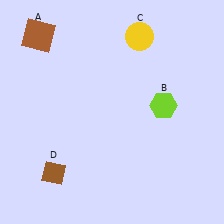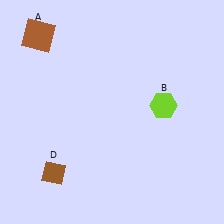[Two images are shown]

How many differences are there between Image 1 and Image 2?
There is 1 difference between the two images.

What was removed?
The yellow circle (C) was removed in Image 2.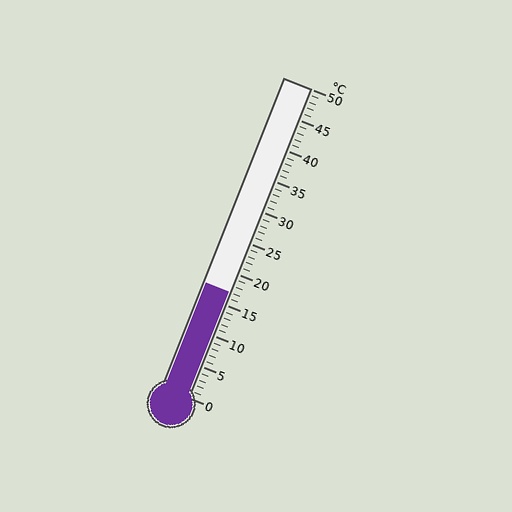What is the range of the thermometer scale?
The thermometer scale ranges from 0°C to 50°C.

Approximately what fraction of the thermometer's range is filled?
The thermometer is filled to approximately 35% of its range.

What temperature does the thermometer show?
The thermometer shows approximately 17°C.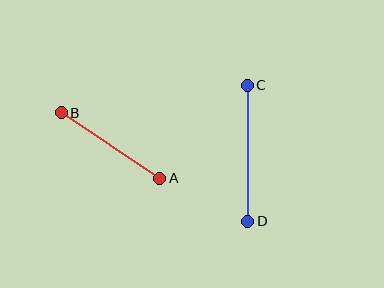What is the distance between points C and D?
The distance is approximately 136 pixels.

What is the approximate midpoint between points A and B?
The midpoint is at approximately (111, 146) pixels.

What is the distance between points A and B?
The distance is approximately 118 pixels.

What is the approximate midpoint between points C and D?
The midpoint is at approximately (248, 153) pixels.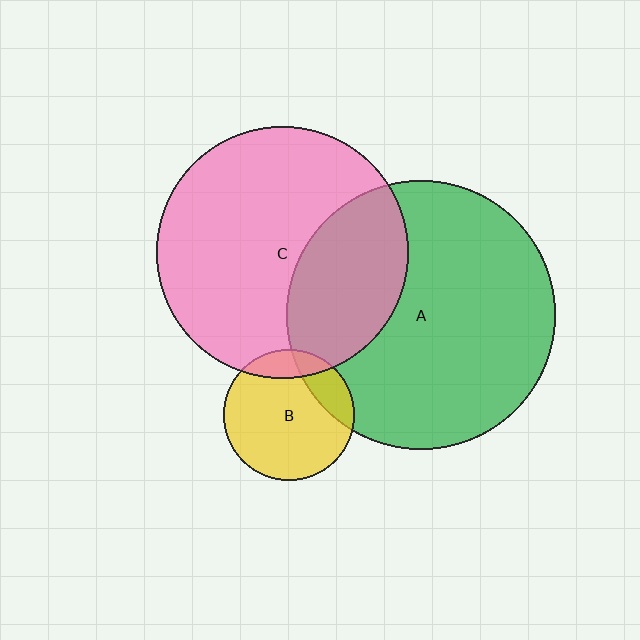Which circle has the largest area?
Circle A (green).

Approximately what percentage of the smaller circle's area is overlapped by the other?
Approximately 30%.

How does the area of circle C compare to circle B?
Approximately 3.7 times.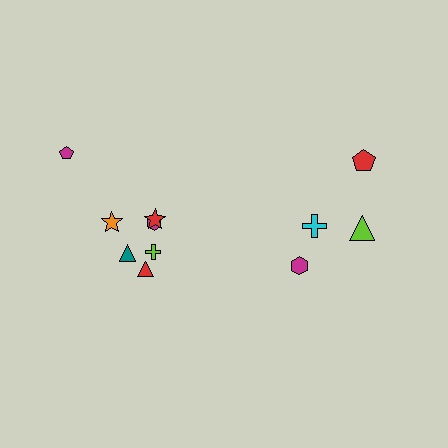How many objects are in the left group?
There are 7 objects.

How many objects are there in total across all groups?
There are 11 objects.